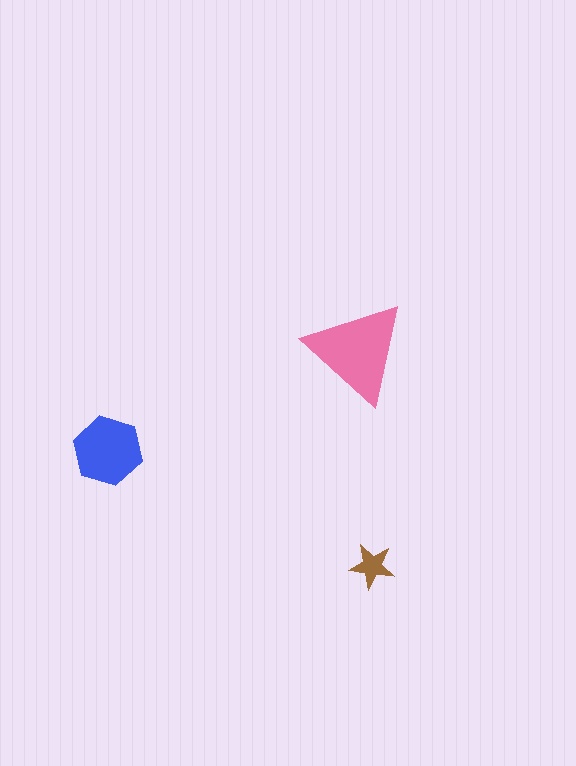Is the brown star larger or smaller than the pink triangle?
Smaller.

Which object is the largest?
The pink triangle.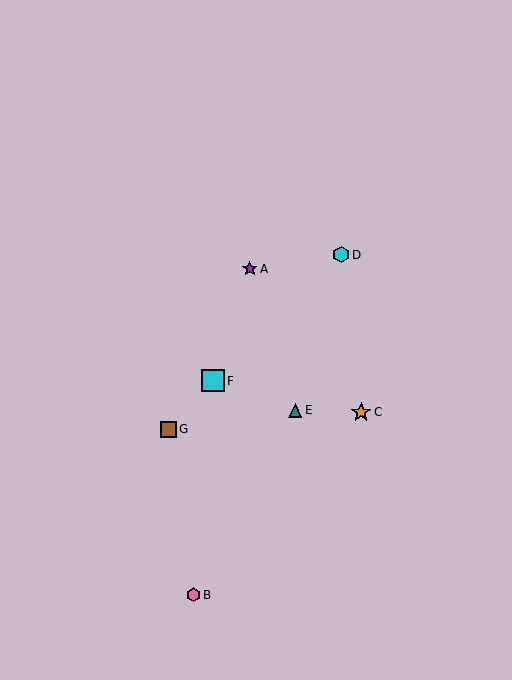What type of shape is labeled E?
Shape E is a teal triangle.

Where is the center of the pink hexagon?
The center of the pink hexagon is at (194, 595).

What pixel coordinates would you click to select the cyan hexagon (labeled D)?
Click at (341, 255) to select the cyan hexagon D.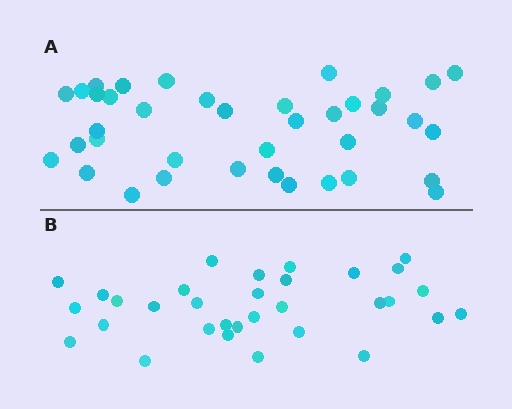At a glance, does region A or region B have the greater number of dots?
Region A (the top region) has more dots.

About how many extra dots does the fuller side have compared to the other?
Region A has about 6 more dots than region B.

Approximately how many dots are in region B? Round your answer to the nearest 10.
About 30 dots. (The exact count is 32, which rounds to 30.)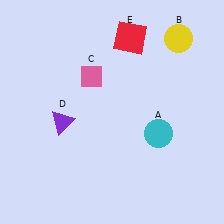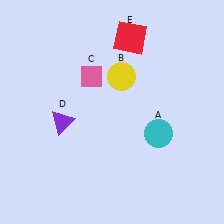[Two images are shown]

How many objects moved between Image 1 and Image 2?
1 object moved between the two images.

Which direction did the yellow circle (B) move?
The yellow circle (B) moved left.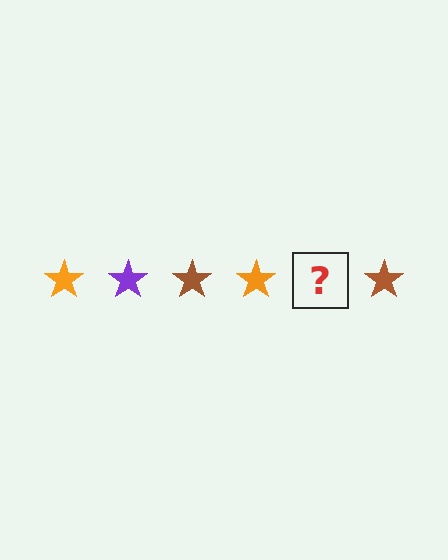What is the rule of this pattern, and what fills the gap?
The rule is that the pattern cycles through orange, purple, brown stars. The gap should be filled with a purple star.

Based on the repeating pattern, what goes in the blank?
The blank should be a purple star.